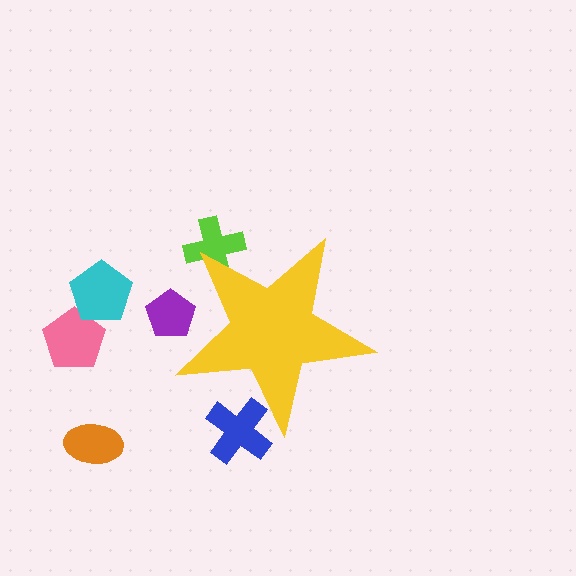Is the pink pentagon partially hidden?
No, the pink pentagon is fully visible.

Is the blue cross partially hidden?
Yes, the blue cross is partially hidden behind the yellow star.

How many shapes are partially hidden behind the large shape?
3 shapes are partially hidden.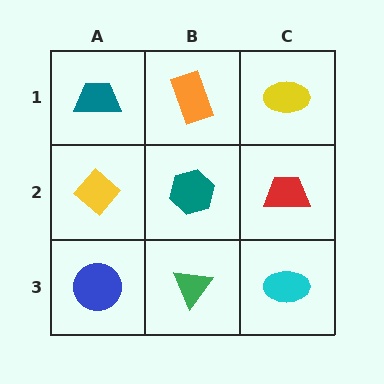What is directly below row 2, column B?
A green triangle.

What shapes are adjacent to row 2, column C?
A yellow ellipse (row 1, column C), a cyan ellipse (row 3, column C), a teal hexagon (row 2, column B).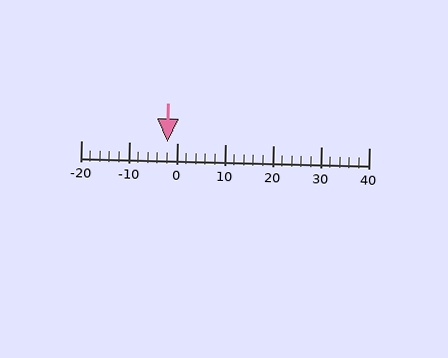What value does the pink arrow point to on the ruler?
The pink arrow points to approximately -2.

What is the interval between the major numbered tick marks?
The major tick marks are spaced 10 units apart.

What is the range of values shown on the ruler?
The ruler shows values from -20 to 40.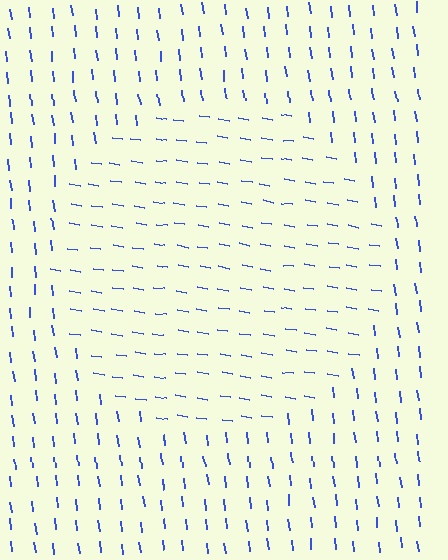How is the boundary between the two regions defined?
The boundary is defined purely by a change in line orientation (approximately 75 degrees difference). All lines are the same color and thickness.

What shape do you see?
I see a circle.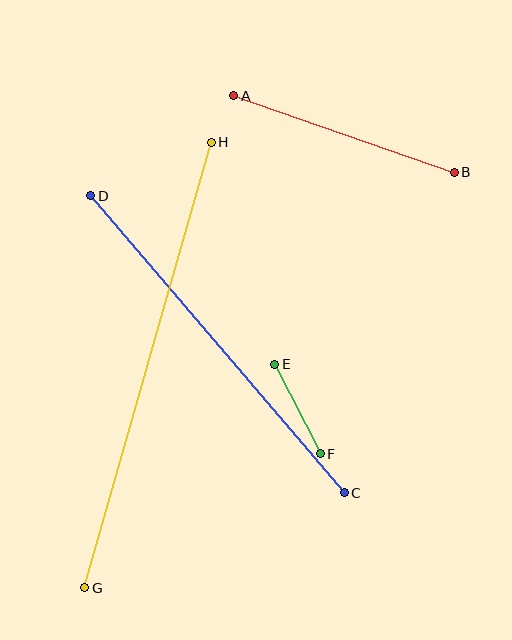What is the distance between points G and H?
The distance is approximately 463 pixels.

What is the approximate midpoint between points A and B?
The midpoint is at approximately (344, 134) pixels.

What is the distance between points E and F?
The distance is approximately 101 pixels.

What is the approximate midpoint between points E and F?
The midpoint is at approximately (297, 409) pixels.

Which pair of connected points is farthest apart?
Points G and H are farthest apart.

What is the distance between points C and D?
The distance is approximately 390 pixels.